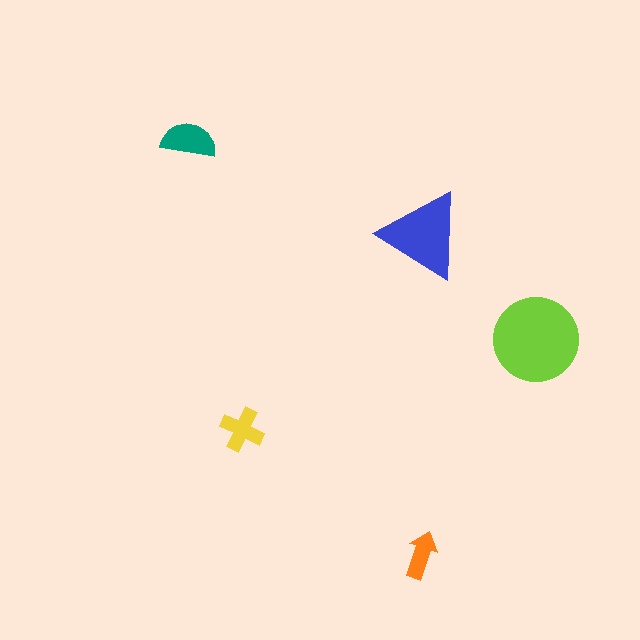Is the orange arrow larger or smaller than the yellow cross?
Smaller.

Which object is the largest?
The lime circle.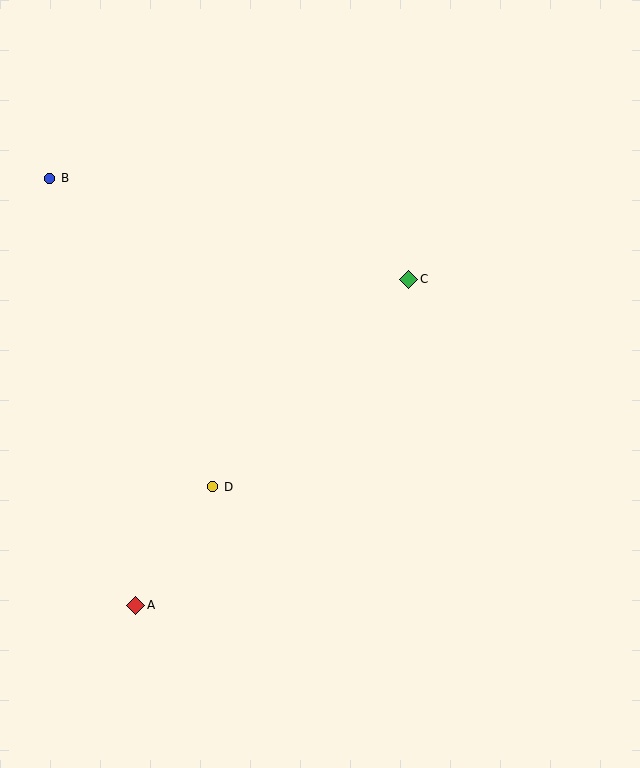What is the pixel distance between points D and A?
The distance between D and A is 141 pixels.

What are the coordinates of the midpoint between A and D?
The midpoint between A and D is at (174, 546).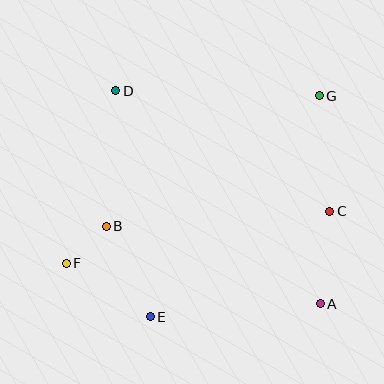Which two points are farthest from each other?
Points F and G are farthest from each other.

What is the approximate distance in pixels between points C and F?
The distance between C and F is approximately 268 pixels.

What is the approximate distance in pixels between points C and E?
The distance between C and E is approximately 208 pixels.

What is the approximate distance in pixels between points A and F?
The distance between A and F is approximately 257 pixels.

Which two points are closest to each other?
Points B and F are closest to each other.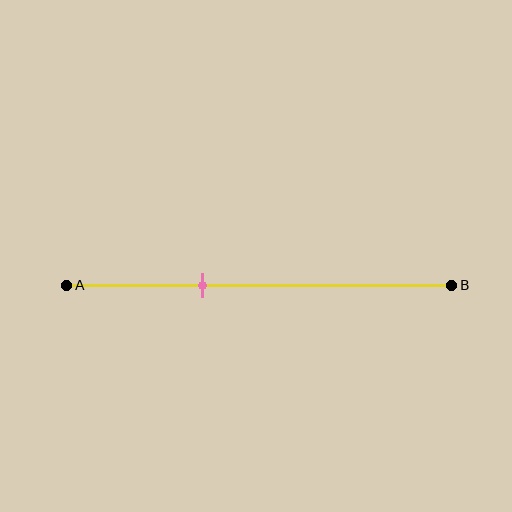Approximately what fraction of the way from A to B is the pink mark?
The pink mark is approximately 35% of the way from A to B.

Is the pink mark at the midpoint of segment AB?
No, the mark is at about 35% from A, not at the 50% midpoint.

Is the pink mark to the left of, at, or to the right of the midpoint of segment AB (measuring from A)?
The pink mark is to the left of the midpoint of segment AB.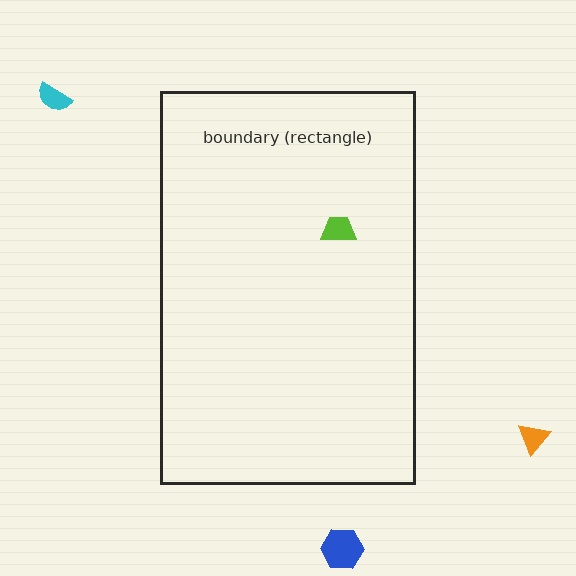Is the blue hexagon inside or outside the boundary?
Outside.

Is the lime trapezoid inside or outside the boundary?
Inside.